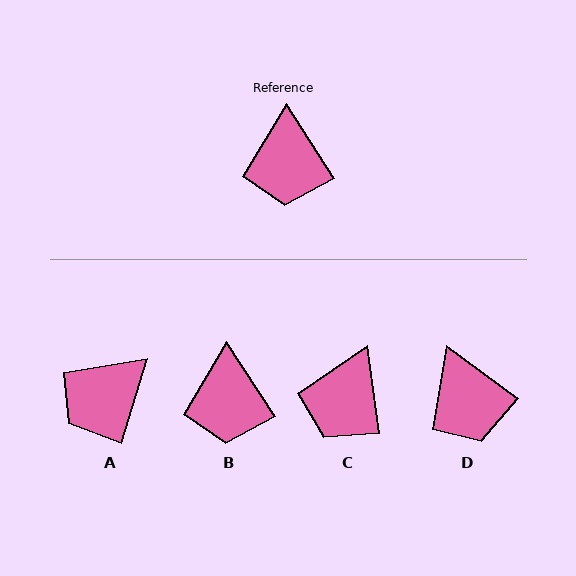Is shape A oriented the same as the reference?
No, it is off by about 50 degrees.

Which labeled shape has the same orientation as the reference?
B.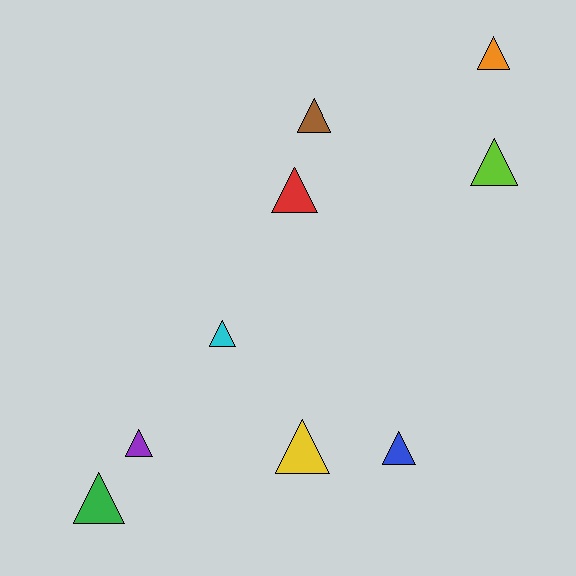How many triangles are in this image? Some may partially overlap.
There are 9 triangles.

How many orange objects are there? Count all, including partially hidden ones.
There is 1 orange object.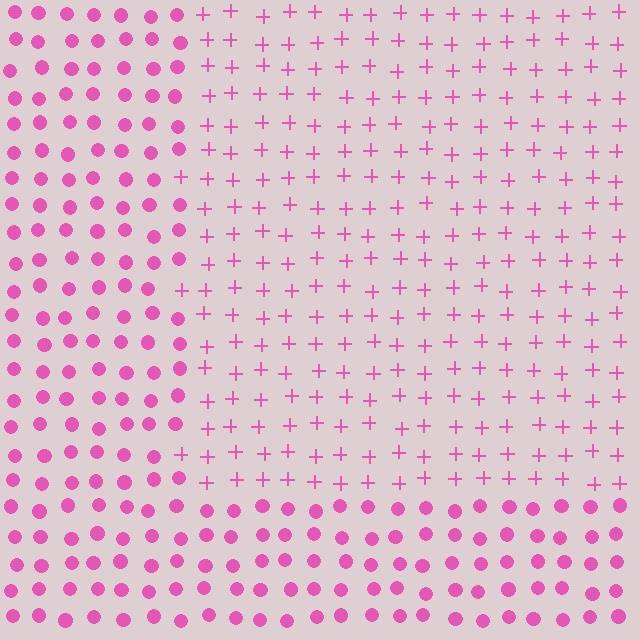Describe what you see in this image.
The image is filled with small pink elements arranged in a uniform grid. A rectangle-shaped region contains plus signs, while the surrounding area contains circles. The boundary is defined purely by the change in element shape.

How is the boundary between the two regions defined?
The boundary is defined by a change in element shape: plus signs inside vs. circles outside. All elements share the same color and spacing.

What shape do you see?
I see a rectangle.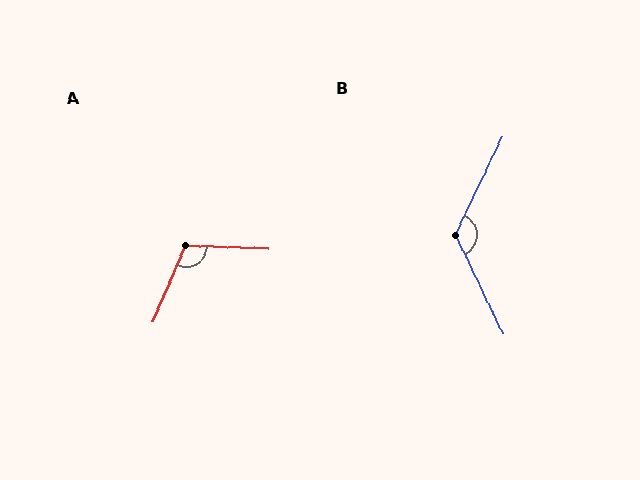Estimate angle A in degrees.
Approximately 111 degrees.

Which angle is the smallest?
A, at approximately 111 degrees.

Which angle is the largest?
B, at approximately 128 degrees.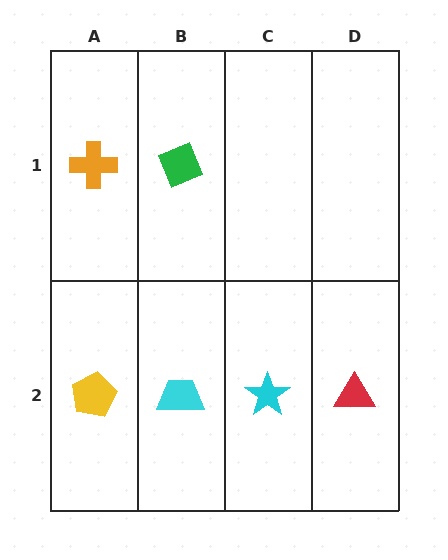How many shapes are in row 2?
4 shapes.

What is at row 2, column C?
A cyan star.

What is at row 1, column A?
An orange cross.